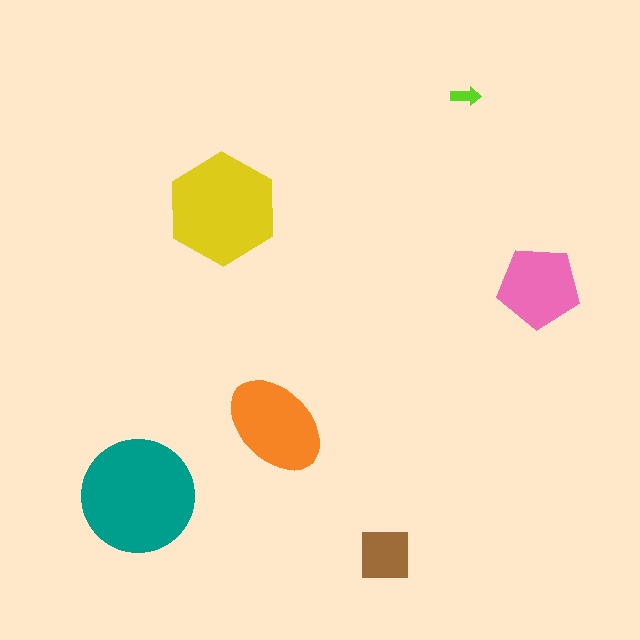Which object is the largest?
The teal circle.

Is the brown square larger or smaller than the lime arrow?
Larger.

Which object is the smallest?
The lime arrow.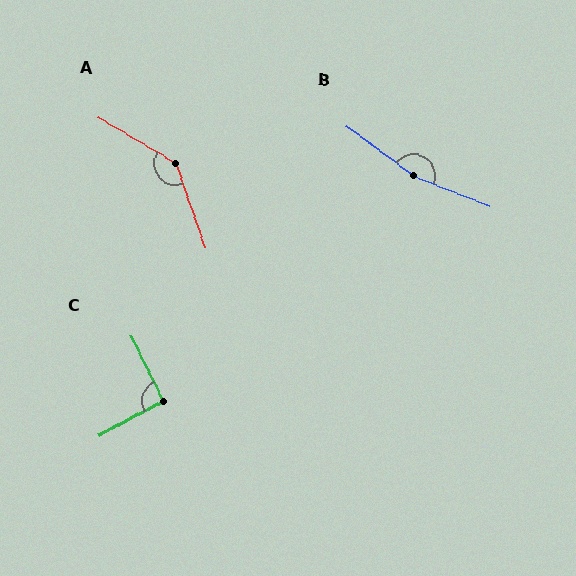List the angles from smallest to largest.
C (92°), A (139°), B (165°).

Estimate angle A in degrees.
Approximately 139 degrees.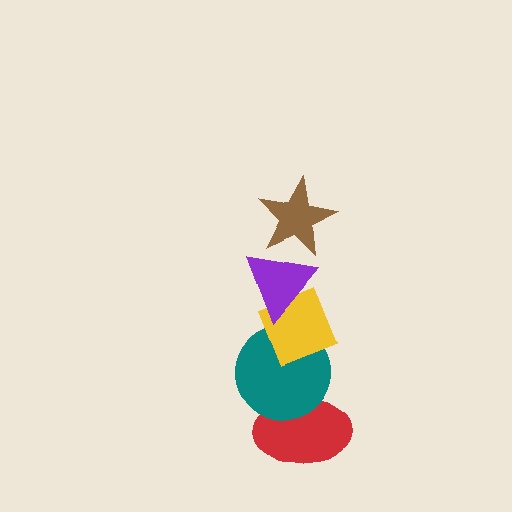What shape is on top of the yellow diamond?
The purple triangle is on top of the yellow diamond.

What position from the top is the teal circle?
The teal circle is 4th from the top.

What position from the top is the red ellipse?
The red ellipse is 5th from the top.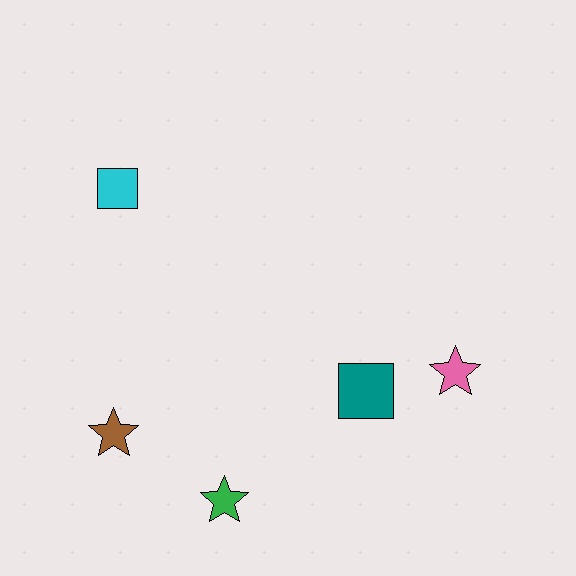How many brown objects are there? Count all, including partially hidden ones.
There is 1 brown object.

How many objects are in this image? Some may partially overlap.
There are 5 objects.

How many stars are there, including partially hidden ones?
There are 3 stars.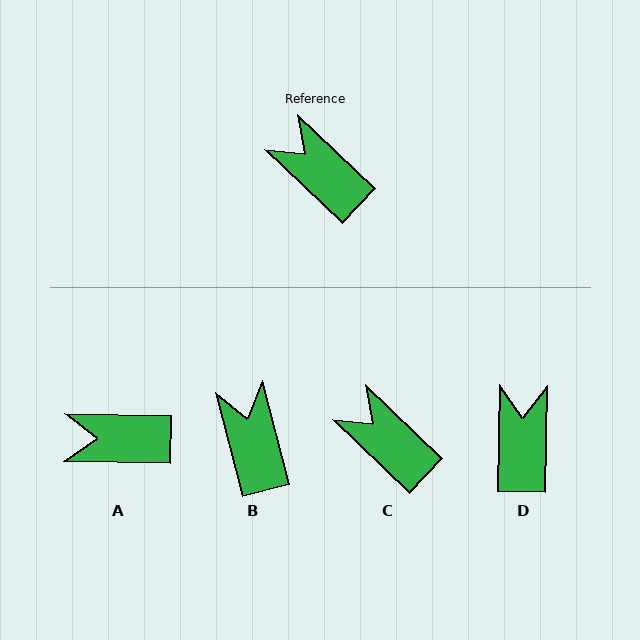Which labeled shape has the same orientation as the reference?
C.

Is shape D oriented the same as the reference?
No, it is off by about 47 degrees.